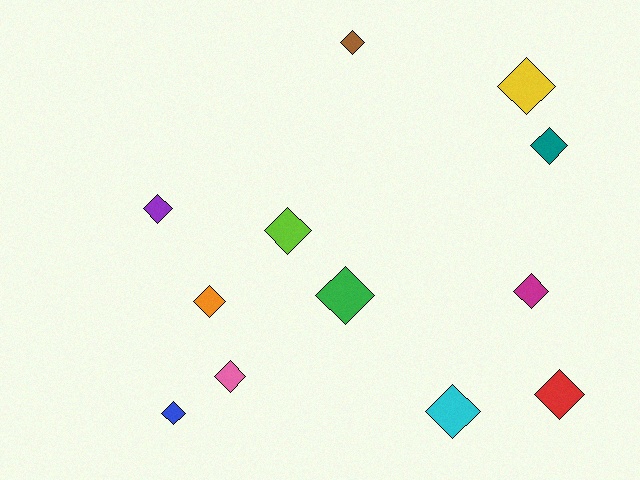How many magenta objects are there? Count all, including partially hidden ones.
There is 1 magenta object.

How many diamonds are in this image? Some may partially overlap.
There are 12 diamonds.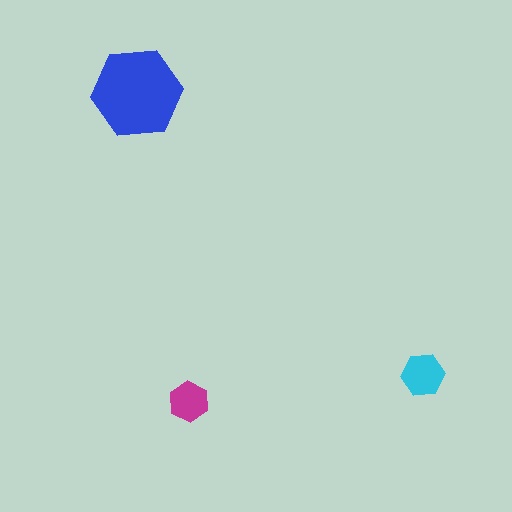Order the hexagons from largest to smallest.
the blue one, the cyan one, the magenta one.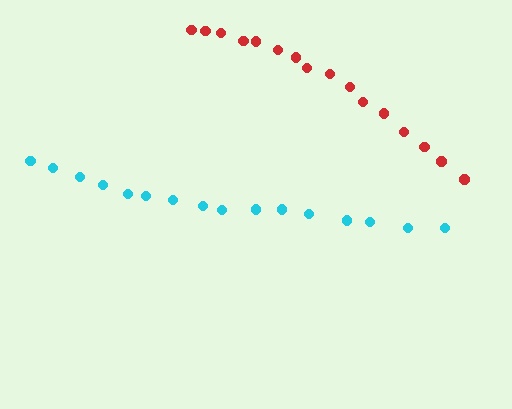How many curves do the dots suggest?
There are 2 distinct paths.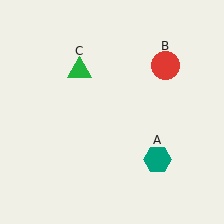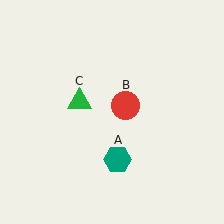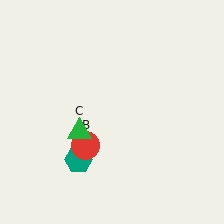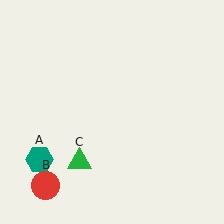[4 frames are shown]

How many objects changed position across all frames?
3 objects changed position: teal hexagon (object A), red circle (object B), green triangle (object C).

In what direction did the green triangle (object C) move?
The green triangle (object C) moved down.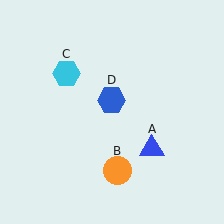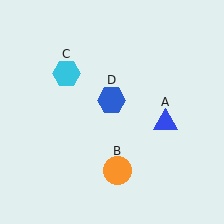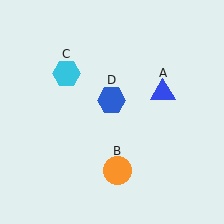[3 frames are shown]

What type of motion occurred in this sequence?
The blue triangle (object A) rotated counterclockwise around the center of the scene.